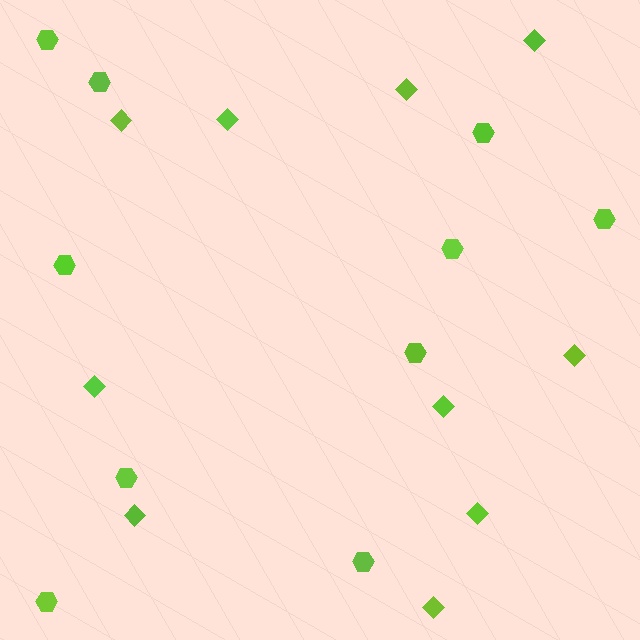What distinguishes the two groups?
There are 2 groups: one group of diamonds (10) and one group of hexagons (10).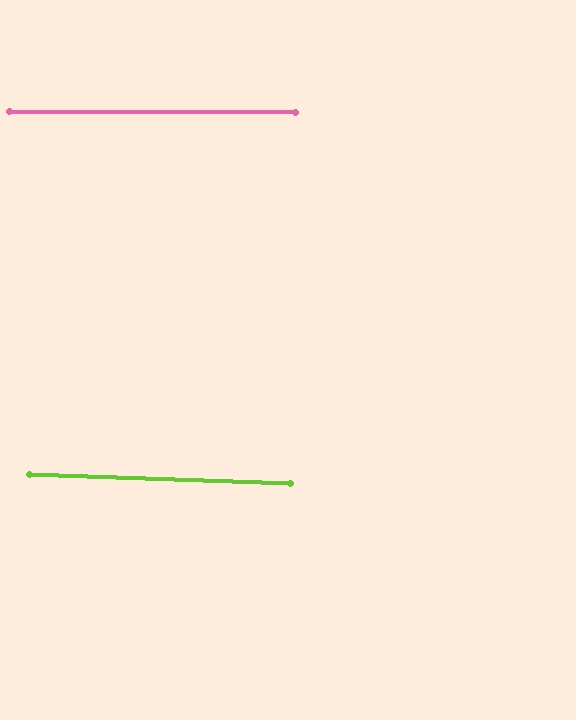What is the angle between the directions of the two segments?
Approximately 2 degrees.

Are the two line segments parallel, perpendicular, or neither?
Parallel — their directions differ by only 1.6°.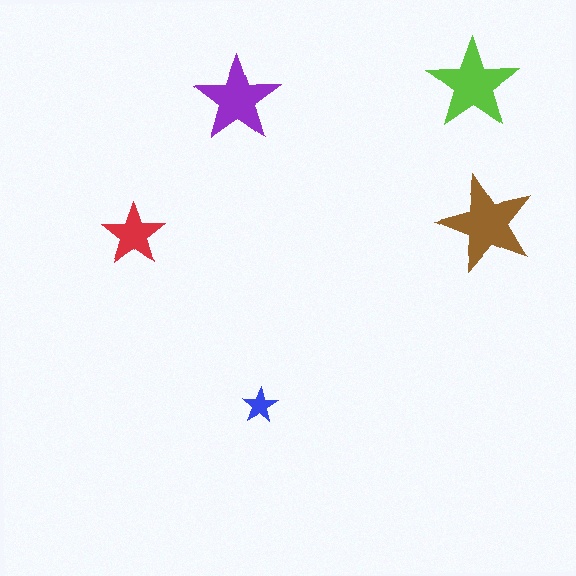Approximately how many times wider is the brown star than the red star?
About 1.5 times wider.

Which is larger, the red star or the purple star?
The purple one.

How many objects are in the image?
There are 5 objects in the image.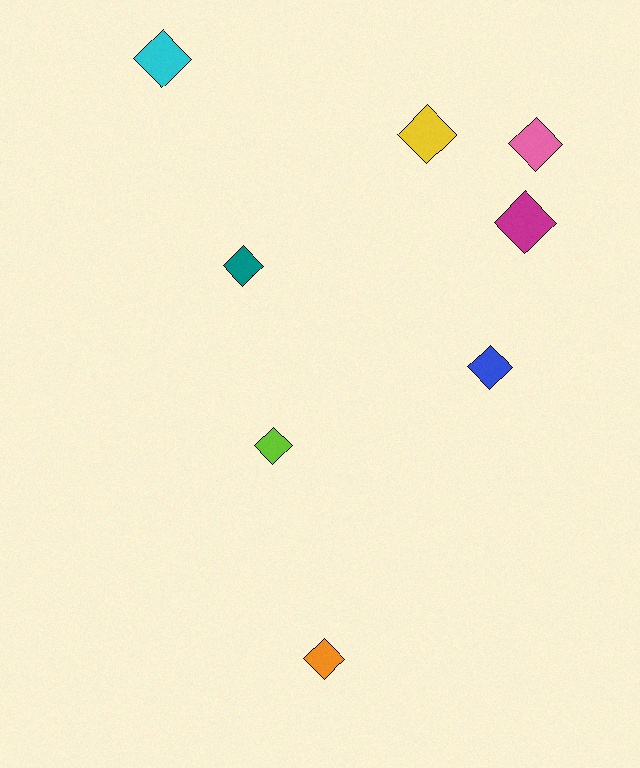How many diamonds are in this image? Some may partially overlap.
There are 8 diamonds.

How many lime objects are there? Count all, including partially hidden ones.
There is 1 lime object.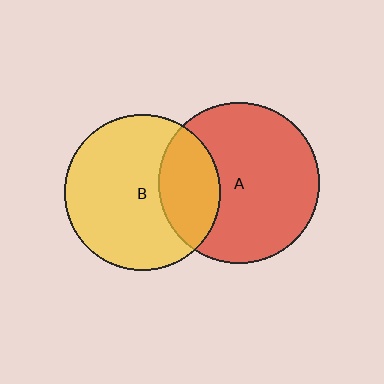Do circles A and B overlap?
Yes.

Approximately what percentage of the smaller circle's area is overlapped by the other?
Approximately 30%.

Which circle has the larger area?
Circle A (red).